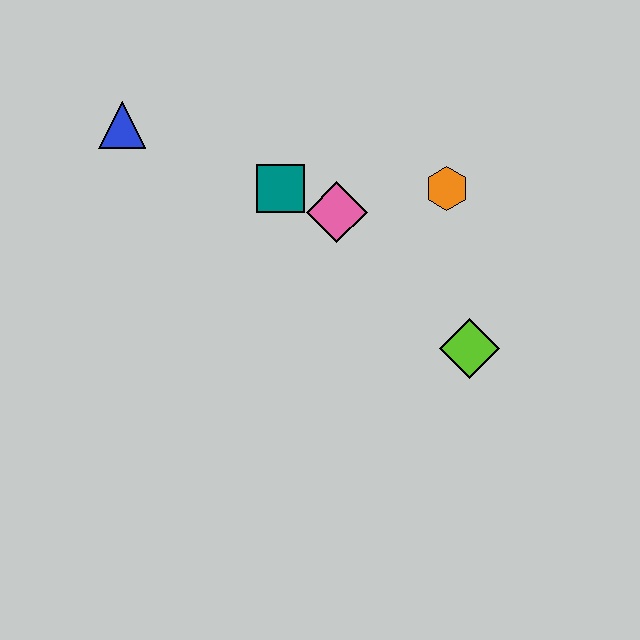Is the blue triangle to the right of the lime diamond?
No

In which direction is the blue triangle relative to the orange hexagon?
The blue triangle is to the left of the orange hexagon.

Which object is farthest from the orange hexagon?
The blue triangle is farthest from the orange hexagon.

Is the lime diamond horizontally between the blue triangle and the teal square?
No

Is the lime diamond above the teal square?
No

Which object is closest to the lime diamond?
The orange hexagon is closest to the lime diamond.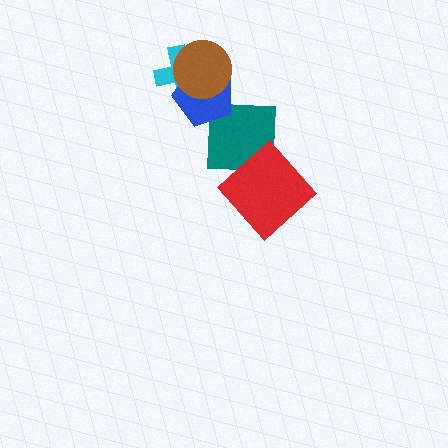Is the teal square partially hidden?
Yes, it is partially covered by another shape.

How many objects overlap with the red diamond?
1 object overlaps with the red diamond.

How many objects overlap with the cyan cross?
2 objects overlap with the cyan cross.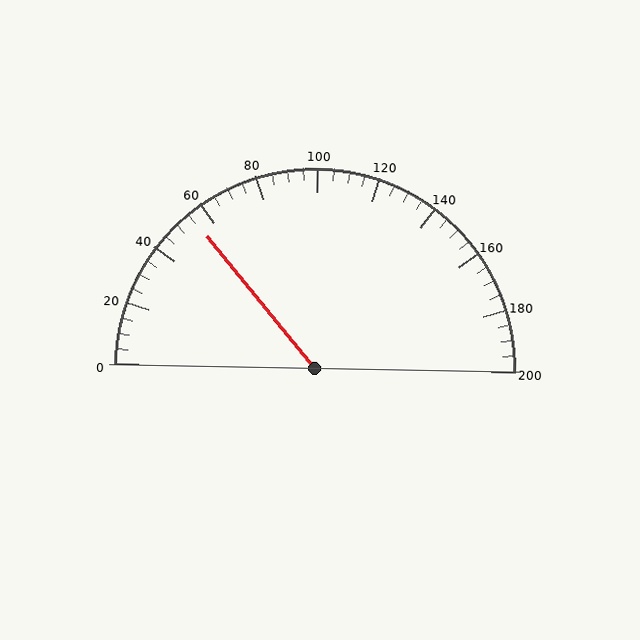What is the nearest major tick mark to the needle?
The nearest major tick mark is 60.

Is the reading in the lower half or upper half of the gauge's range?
The reading is in the lower half of the range (0 to 200).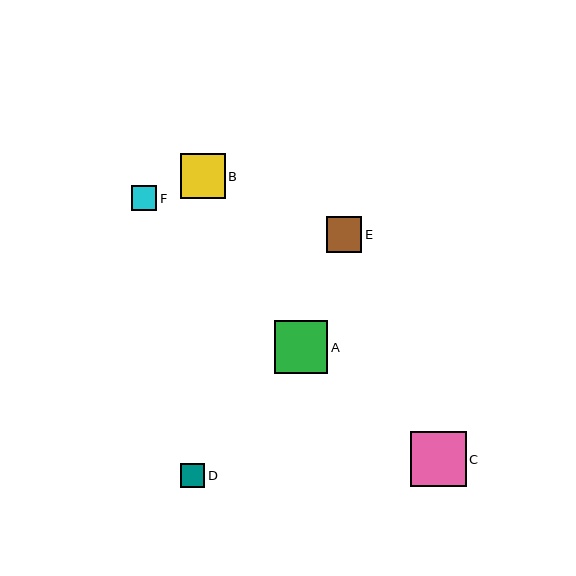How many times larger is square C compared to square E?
Square C is approximately 1.6 times the size of square E.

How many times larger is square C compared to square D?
Square C is approximately 2.3 times the size of square D.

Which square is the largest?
Square C is the largest with a size of approximately 55 pixels.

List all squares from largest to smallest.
From largest to smallest: C, A, B, E, F, D.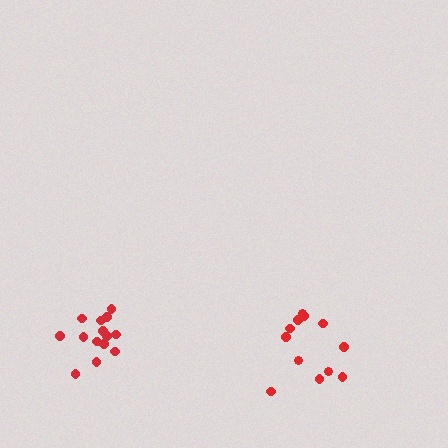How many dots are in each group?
Group 1: 12 dots, Group 2: 14 dots (26 total).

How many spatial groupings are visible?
There are 2 spatial groupings.